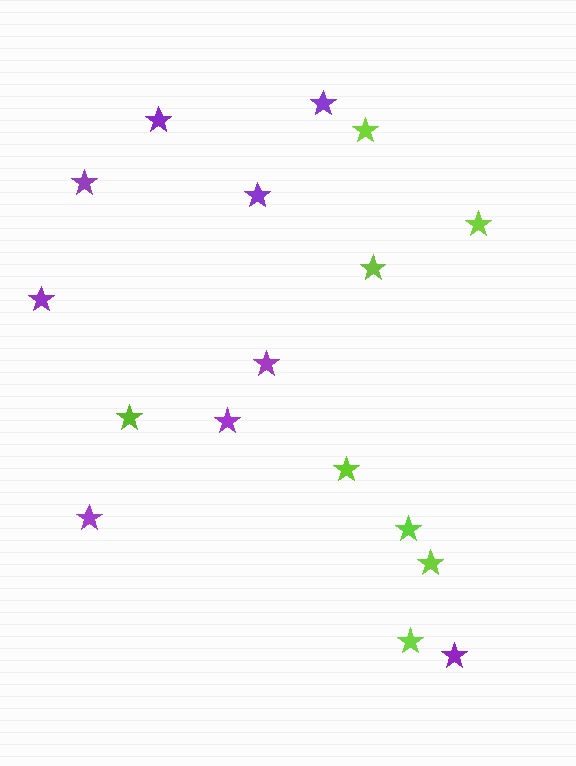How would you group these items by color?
There are 2 groups: one group of purple stars (9) and one group of lime stars (8).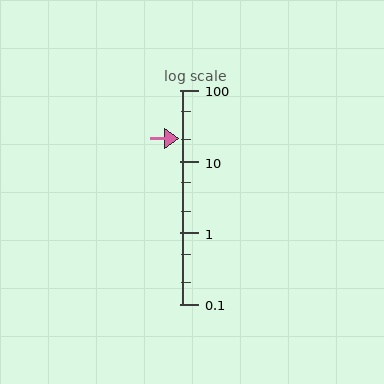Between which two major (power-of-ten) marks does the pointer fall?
The pointer is between 10 and 100.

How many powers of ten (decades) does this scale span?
The scale spans 3 decades, from 0.1 to 100.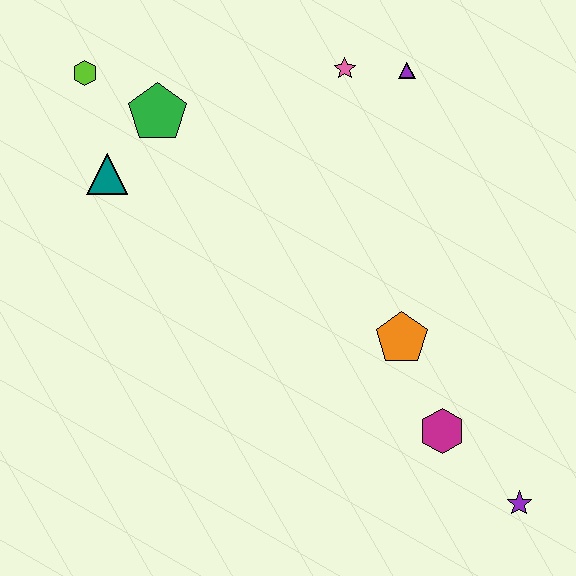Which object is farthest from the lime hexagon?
The purple star is farthest from the lime hexagon.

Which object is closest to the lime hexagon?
The green pentagon is closest to the lime hexagon.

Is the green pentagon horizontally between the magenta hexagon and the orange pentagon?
No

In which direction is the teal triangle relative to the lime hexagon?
The teal triangle is below the lime hexagon.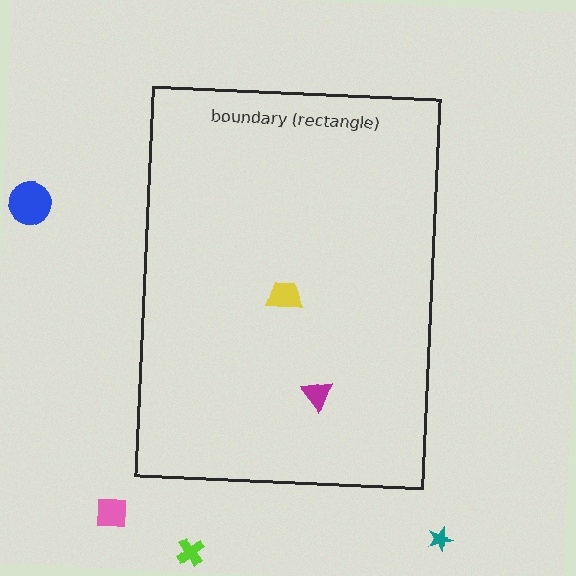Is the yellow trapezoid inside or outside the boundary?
Inside.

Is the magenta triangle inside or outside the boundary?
Inside.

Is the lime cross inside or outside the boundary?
Outside.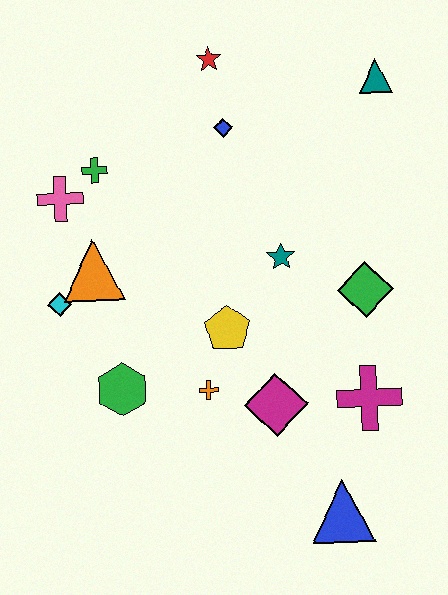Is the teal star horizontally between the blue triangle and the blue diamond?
Yes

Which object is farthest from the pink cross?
The blue triangle is farthest from the pink cross.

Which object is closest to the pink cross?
The green cross is closest to the pink cross.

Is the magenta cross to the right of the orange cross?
Yes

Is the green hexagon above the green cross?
No